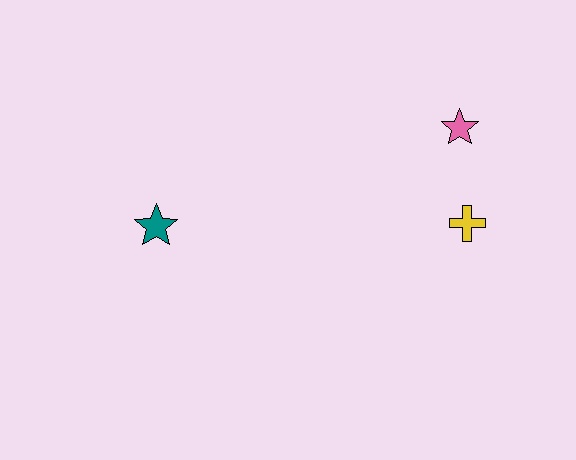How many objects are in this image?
There are 3 objects.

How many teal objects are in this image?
There is 1 teal object.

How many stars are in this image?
There are 2 stars.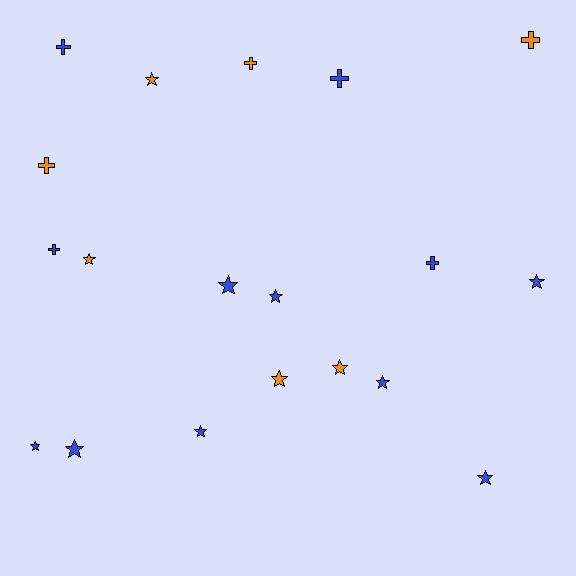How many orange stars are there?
There are 4 orange stars.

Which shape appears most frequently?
Star, with 12 objects.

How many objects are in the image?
There are 19 objects.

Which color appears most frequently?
Blue, with 12 objects.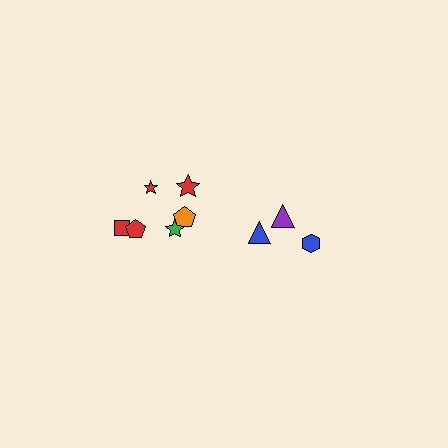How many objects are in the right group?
There are 3 objects.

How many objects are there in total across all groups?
There are 9 objects.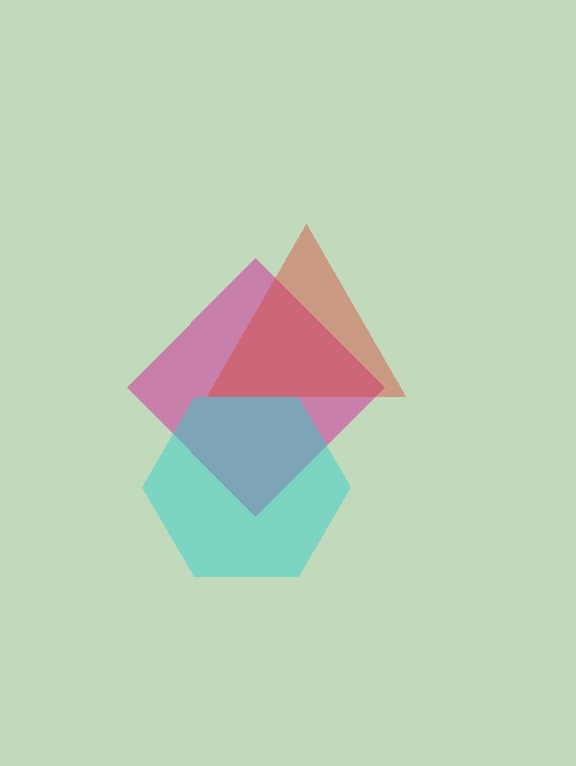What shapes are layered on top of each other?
The layered shapes are: a magenta diamond, a cyan hexagon, a red triangle.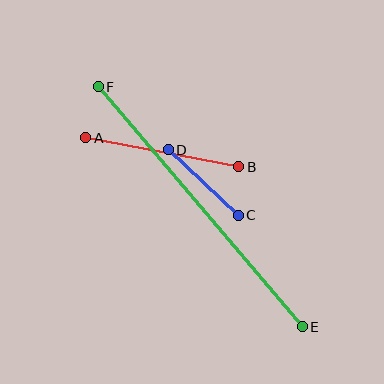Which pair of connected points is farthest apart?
Points E and F are farthest apart.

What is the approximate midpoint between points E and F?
The midpoint is at approximately (200, 207) pixels.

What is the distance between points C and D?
The distance is approximately 96 pixels.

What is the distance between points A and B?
The distance is approximately 156 pixels.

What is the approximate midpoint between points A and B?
The midpoint is at approximately (162, 152) pixels.